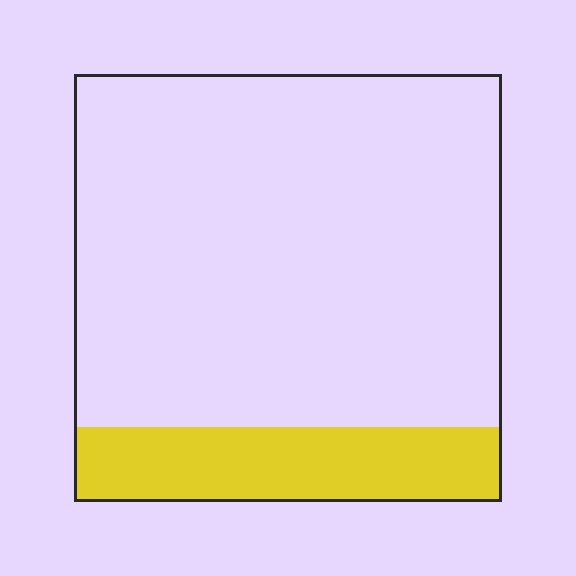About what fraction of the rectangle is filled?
About one sixth (1/6).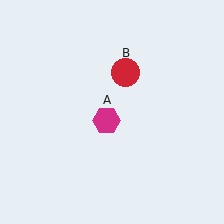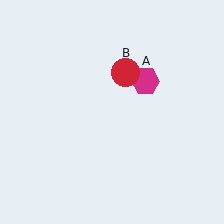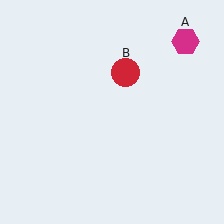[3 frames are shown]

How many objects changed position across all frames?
1 object changed position: magenta hexagon (object A).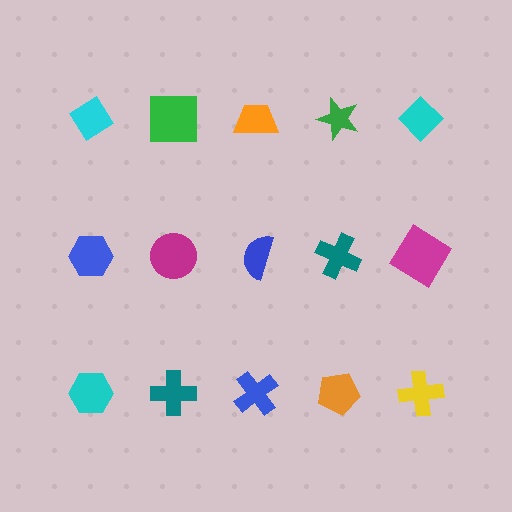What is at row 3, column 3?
A blue cross.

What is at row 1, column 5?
A cyan diamond.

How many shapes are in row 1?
5 shapes.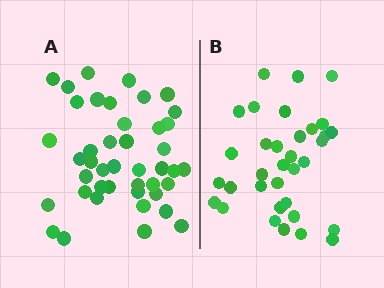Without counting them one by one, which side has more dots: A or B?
Region A (the left region) has more dots.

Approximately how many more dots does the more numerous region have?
Region A has roughly 8 or so more dots than region B.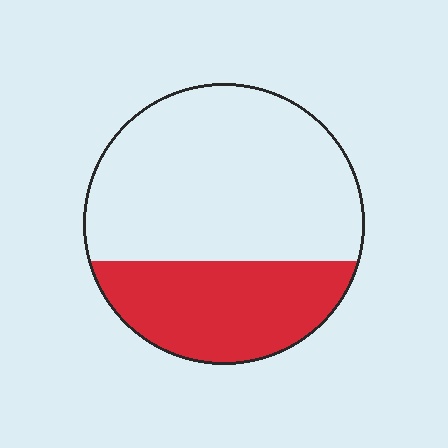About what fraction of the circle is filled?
About one third (1/3).